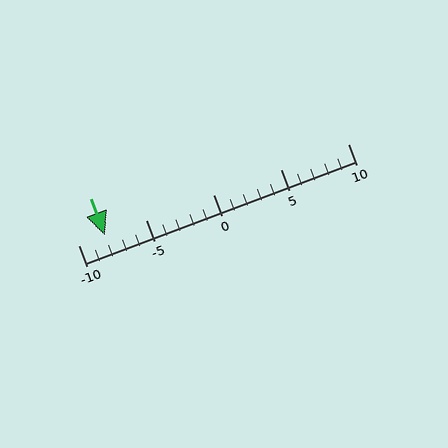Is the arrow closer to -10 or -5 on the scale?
The arrow is closer to -10.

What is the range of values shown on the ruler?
The ruler shows values from -10 to 10.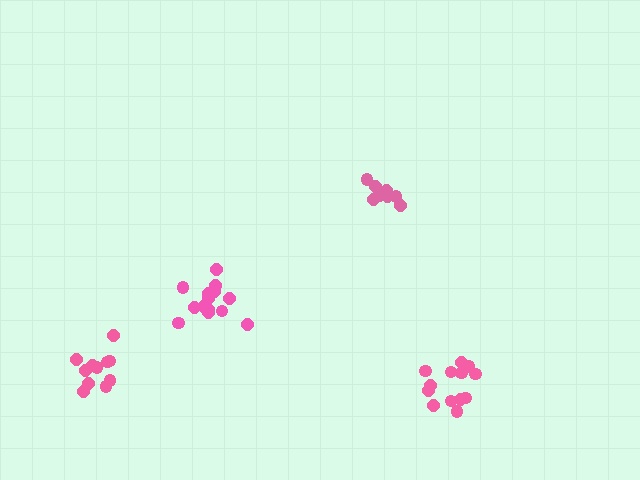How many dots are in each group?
Group 1: 11 dots, Group 2: 8 dots, Group 3: 14 dots, Group 4: 13 dots (46 total).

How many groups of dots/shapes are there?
There are 4 groups.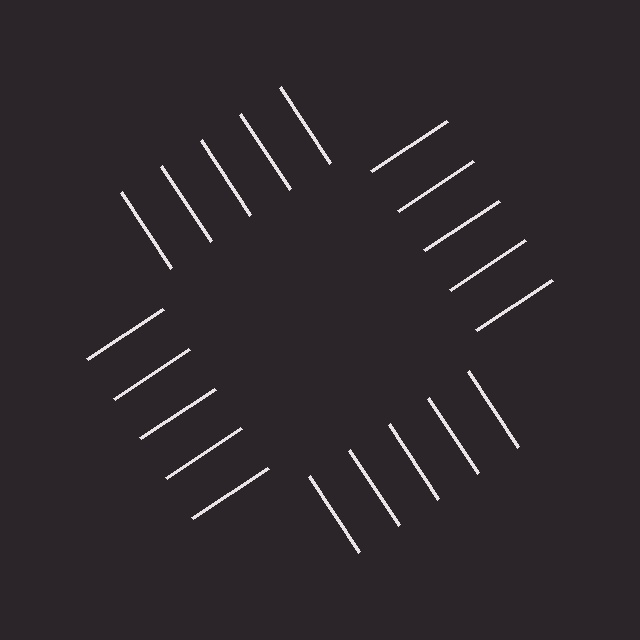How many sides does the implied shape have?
4 sides — the line-ends trace a square.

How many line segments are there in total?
20 — 5 along each of the 4 edges.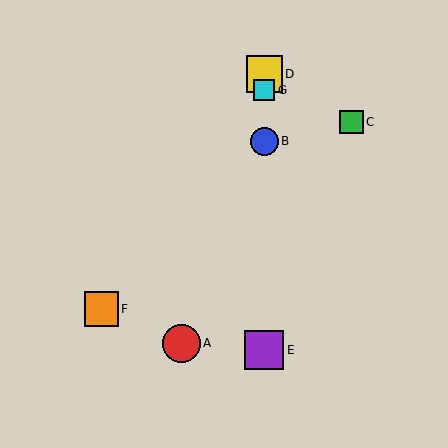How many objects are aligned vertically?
4 objects (B, D, E, G) are aligned vertically.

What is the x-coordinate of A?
Object A is at x≈181.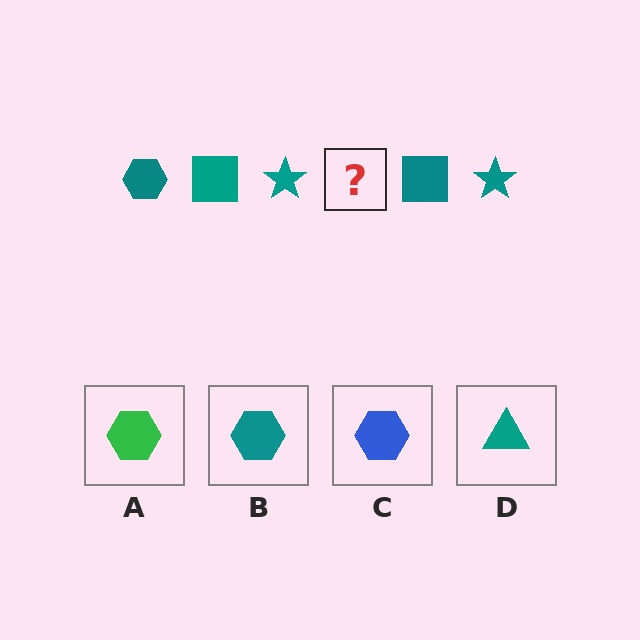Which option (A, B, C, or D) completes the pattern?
B.